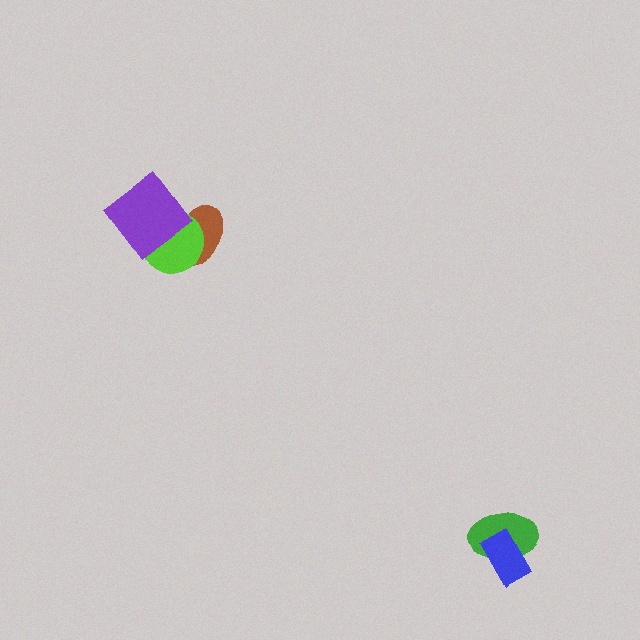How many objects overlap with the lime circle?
2 objects overlap with the lime circle.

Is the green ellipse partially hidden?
Yes, it is partially covered by another shape.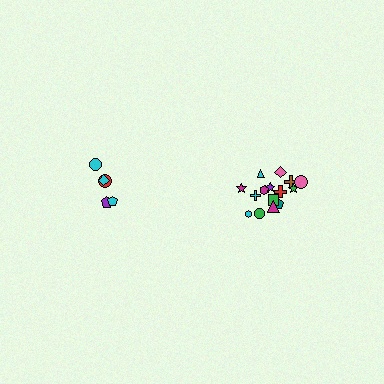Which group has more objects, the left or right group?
The right group.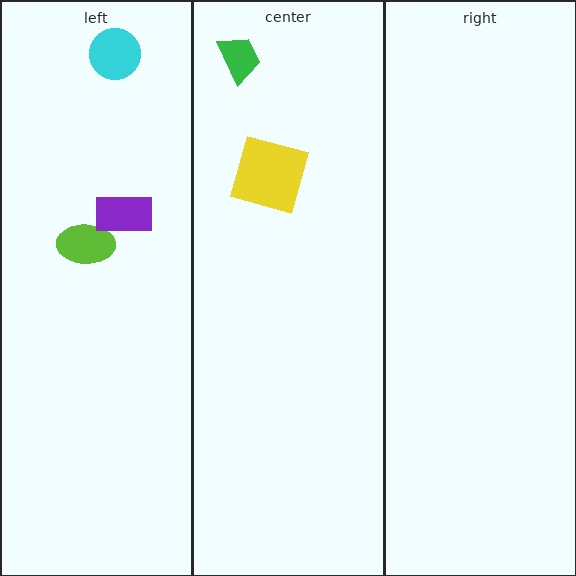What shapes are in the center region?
The green trapezoid, the yellow square.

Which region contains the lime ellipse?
The left region.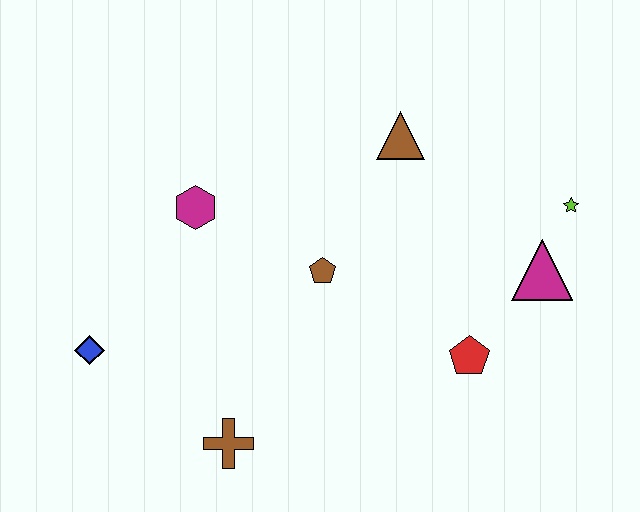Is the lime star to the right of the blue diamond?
Yes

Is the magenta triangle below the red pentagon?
No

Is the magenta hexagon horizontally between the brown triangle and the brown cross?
No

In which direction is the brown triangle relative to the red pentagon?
The brown triangle is above the red pentagon.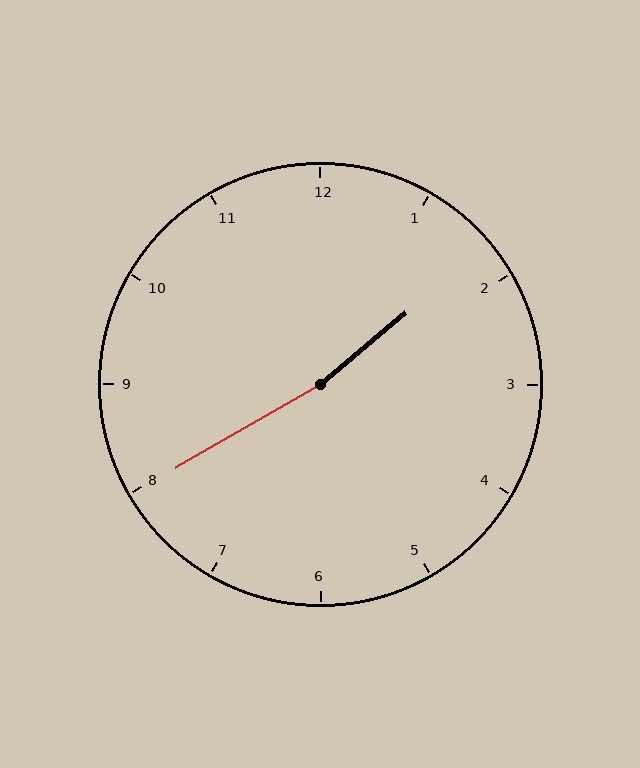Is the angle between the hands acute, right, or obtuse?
It is obtuse.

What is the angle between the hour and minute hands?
Approximately 170 degrees.